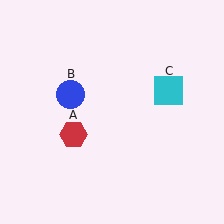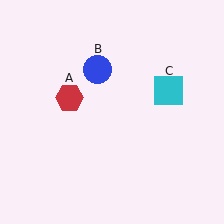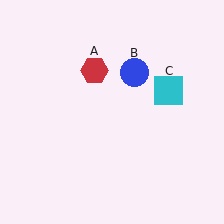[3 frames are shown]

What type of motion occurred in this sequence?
The red hexagon (object A), blue circle (object B) rotated clockwise around the center of the scene.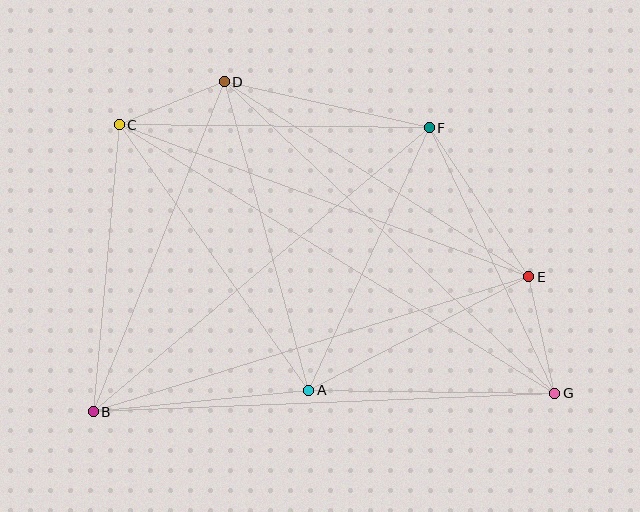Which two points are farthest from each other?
Points C and G are farthest from each other.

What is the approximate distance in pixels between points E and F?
The distance between E and F is approximately 179 pixels.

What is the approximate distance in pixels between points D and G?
The distance between D and G is approximately 454 pixels.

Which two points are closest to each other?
Points C and D are closest to each other.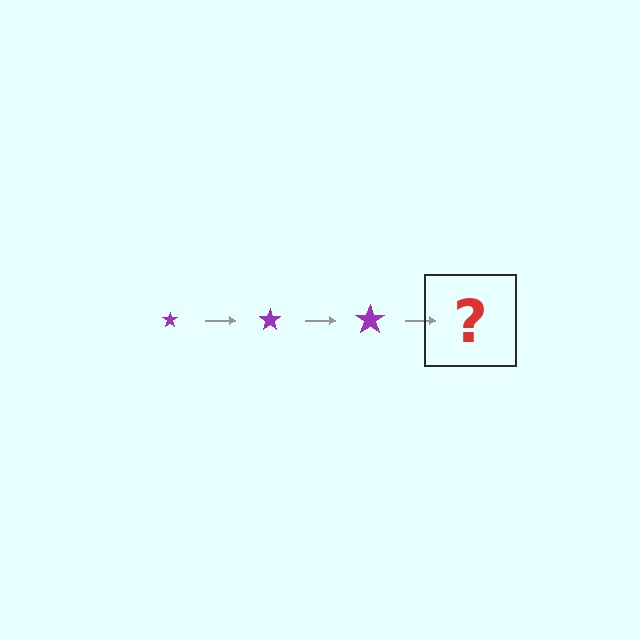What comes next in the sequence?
The next element should be a purple star, larger than the previous one.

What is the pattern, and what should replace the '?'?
The pattern is that the star gets progressively larger each step. The '?' should be a purple star, larger than the previous one.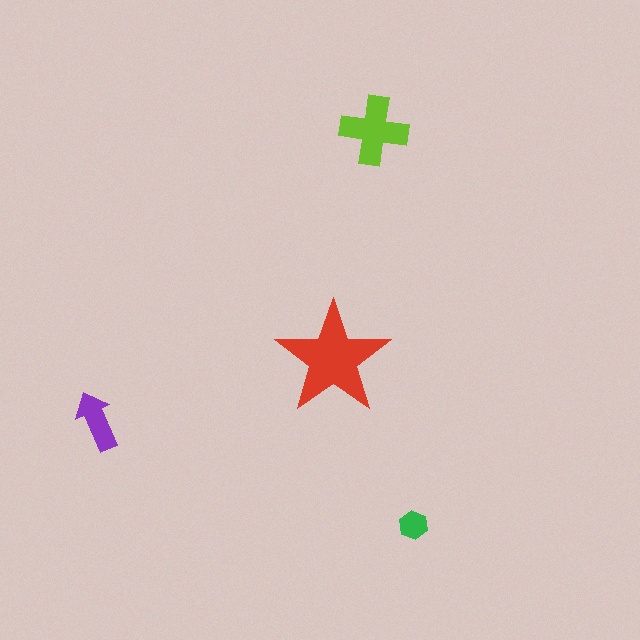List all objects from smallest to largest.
The green hexagon, the purple arrow, the lime cross, the red star.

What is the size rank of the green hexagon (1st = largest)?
4th.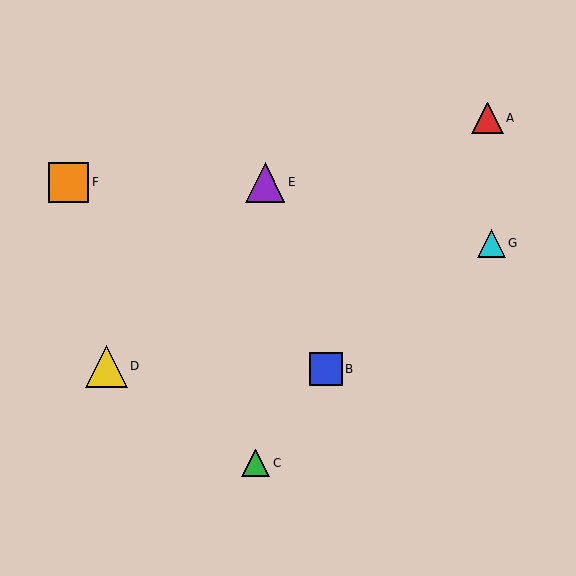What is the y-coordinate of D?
Object D is at y≈366.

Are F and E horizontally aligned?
Yes, both are at y≈182.